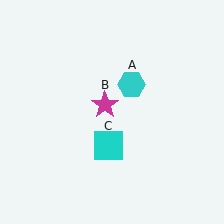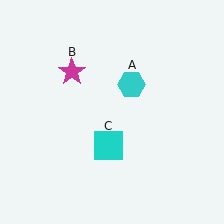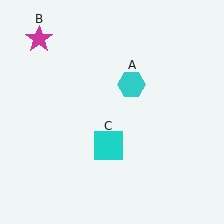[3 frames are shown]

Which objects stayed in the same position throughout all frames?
Cyan hexagon (object A) and cyan square (object C) remained stationary.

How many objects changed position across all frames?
1 object changed position: magenta star (object B).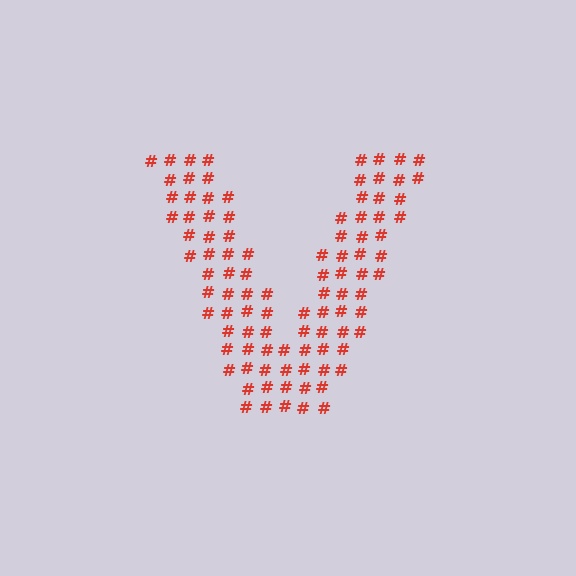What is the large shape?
The large shape is the letter V.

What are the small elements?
The small elements are hash symbols.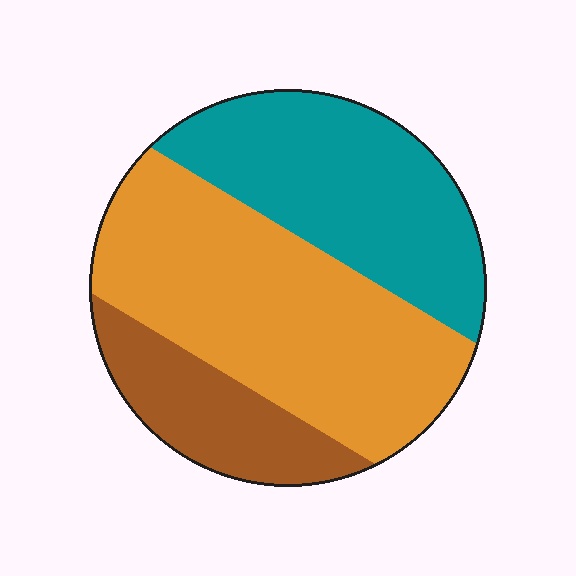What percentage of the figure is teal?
Teal takes up about one third (1/3) of the figure.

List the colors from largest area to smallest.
From largest to smallest: orange, teal, brown.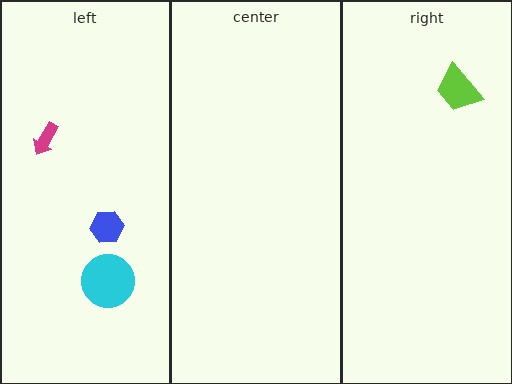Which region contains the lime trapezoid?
The right region.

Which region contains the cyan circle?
The left region.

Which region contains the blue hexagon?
The left region.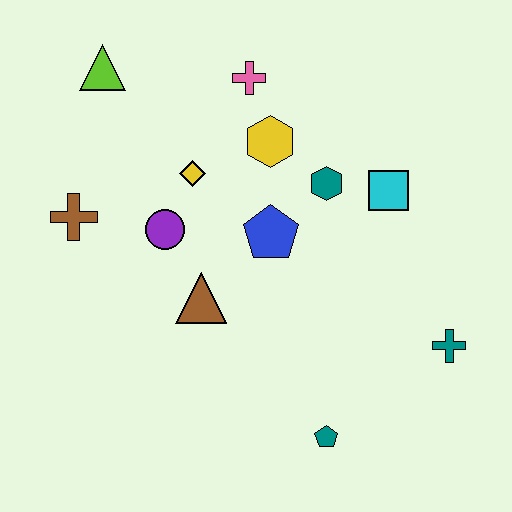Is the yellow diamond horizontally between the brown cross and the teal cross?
Yes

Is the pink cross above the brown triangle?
Yes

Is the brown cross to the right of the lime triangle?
No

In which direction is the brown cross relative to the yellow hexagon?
The brown cross is to the left of the yellow hexagon.